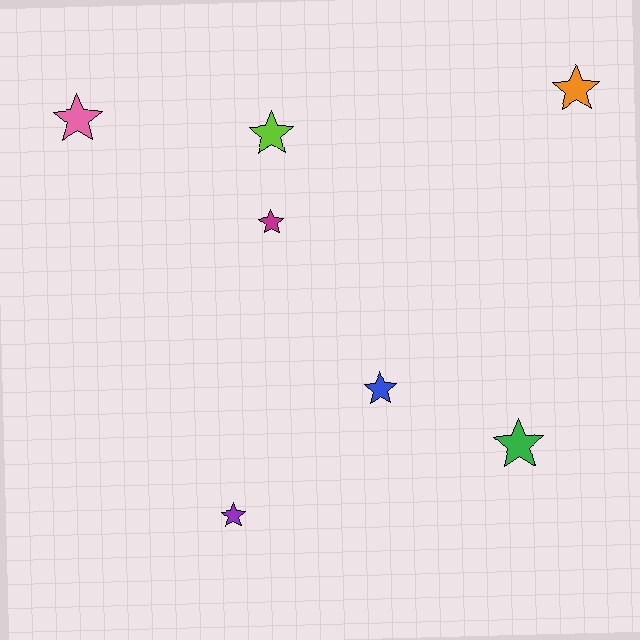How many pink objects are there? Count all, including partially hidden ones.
There is 1 pink object.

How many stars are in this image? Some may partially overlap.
There are 7 stars.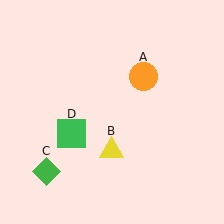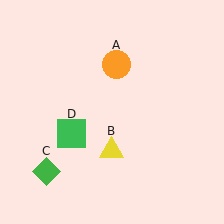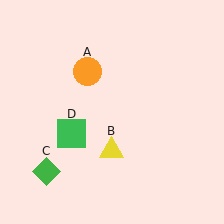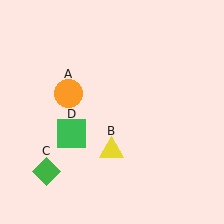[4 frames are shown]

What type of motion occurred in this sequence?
The orange circle (object A) rotated counterclockwise around the center of the scene.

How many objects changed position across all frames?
1 object changed position: orange circle (object A).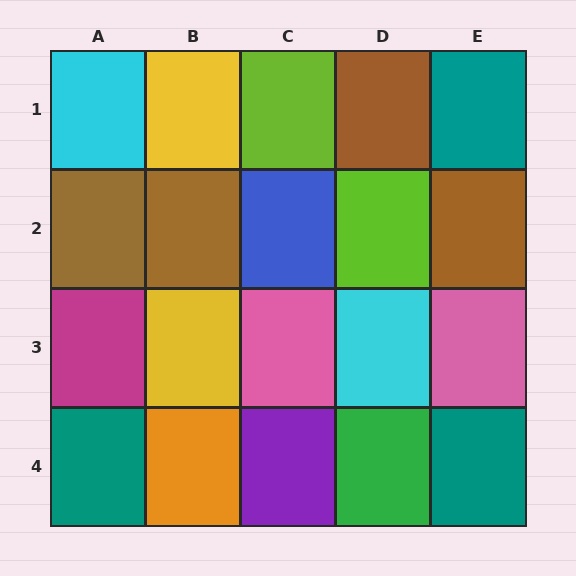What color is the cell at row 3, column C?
Pink.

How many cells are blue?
1 cell is blue.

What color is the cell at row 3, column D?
Cyan.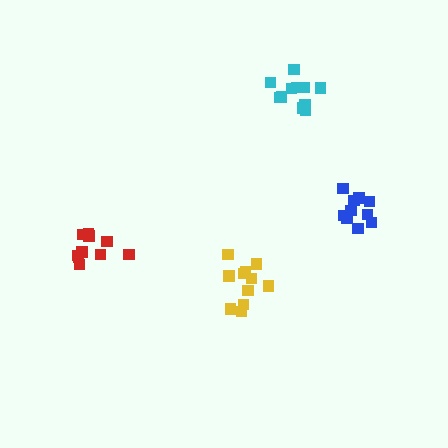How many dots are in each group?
Group 1: 10 dots, Group 2: 11 dots, Group 3: 10 dots, Group 4: 11 dots (42 total).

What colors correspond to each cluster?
The clusters are colored: red, yellow, blue, cyan.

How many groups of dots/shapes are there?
There are 4 groups.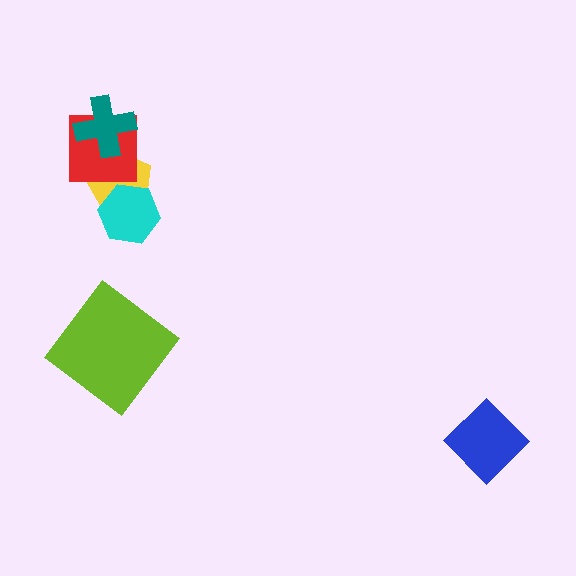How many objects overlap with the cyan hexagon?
1 object overlaps with the cyan hexagon.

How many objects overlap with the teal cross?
2 objects overlap with the teal cross.